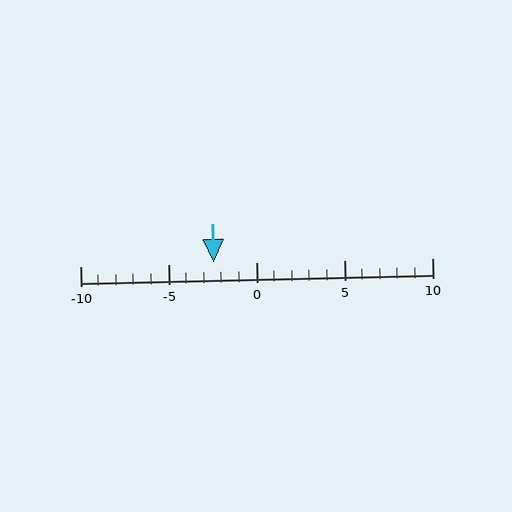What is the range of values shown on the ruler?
The ruler shows values from -10 to 10.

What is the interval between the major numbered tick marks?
The major tick marks are spaced 5 units apart.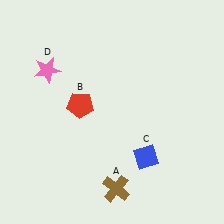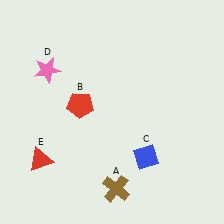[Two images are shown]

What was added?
A red triangle (E) was added in Image 2.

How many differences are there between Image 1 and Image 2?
There is 1 difference between the two images.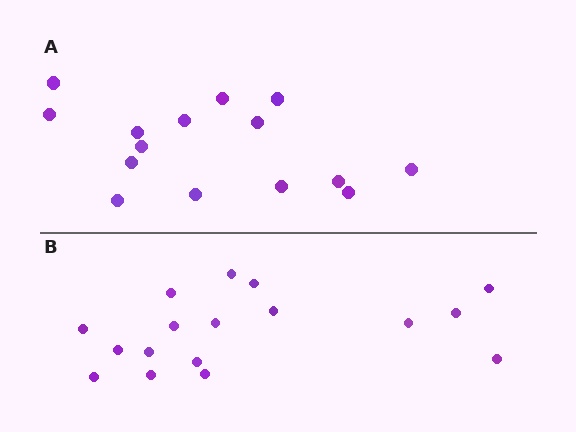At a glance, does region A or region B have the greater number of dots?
Region B (the bottom region) has more dots.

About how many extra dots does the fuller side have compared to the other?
Region B has just a few more — roughly 2 or 3 more dots than region A.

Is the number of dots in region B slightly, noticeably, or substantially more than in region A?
Region B has only slightly more — the two regions are fairly close. The ratio is roughly 1.1 to 1.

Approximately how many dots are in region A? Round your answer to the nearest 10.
About 20 dots. (The exact count is 15, which rounds to 20.)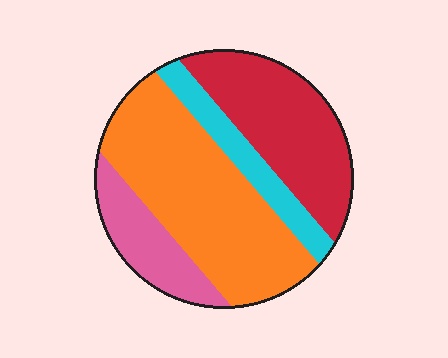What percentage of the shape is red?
Red covers about 30% of the shape.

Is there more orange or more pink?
Orange.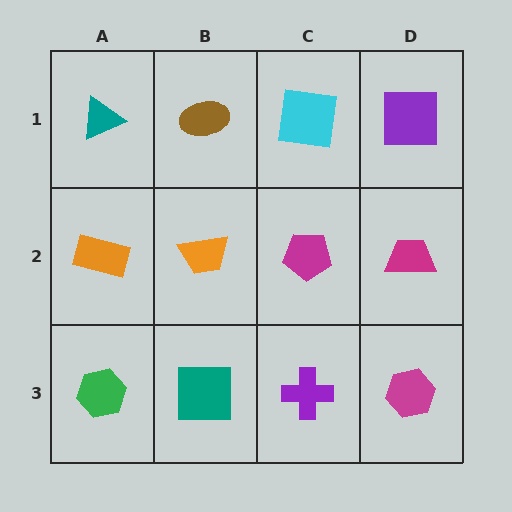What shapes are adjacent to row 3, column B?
An orange trapezoid (row 2, column B), a green hexagon (row 3, column A), a purple cross (row 3, column C).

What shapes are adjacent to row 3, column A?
An orange rectangle (row 2, column A), a teal square (row 3, column B).